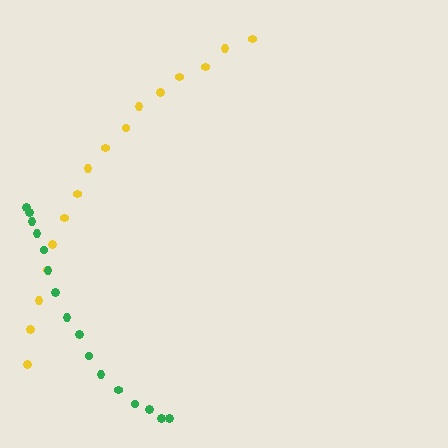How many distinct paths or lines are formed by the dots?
There are 2 distinct paths.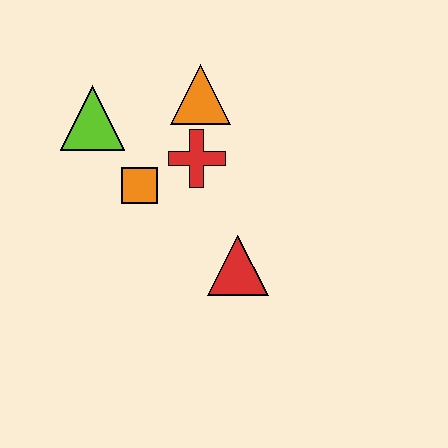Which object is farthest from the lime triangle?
The red triangle is farthest from the lime triangle.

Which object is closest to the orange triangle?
The red cross is closest to the orange triangle.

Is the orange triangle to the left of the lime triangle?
No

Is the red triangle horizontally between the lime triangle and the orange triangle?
No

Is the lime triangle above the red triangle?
Yes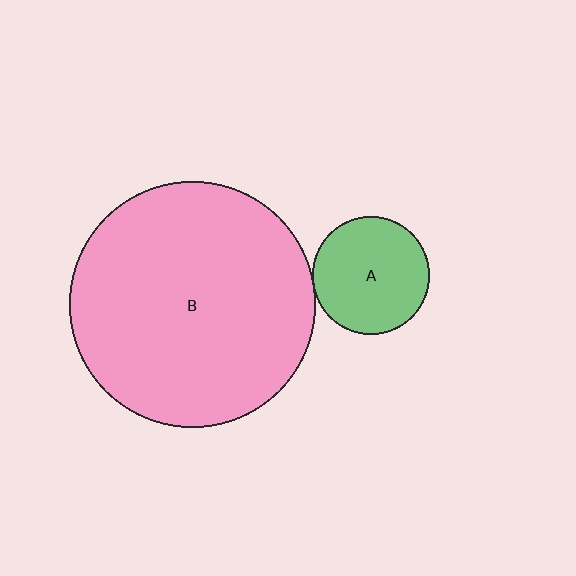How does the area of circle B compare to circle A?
Approximately 4.4 times.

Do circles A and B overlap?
Yes.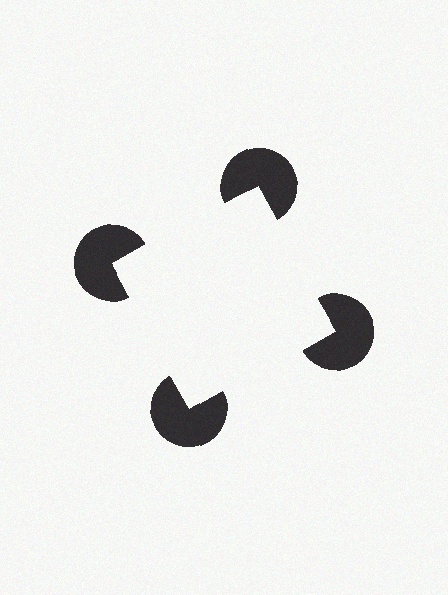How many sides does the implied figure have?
4 sides.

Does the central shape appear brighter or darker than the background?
It typically appears slightly brighter than the background, even though no actual brightness change is drawn.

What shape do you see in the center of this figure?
An illusory square — its edges are inferred from the aligned wedge cuts in the pac-man discs, not physically drawn.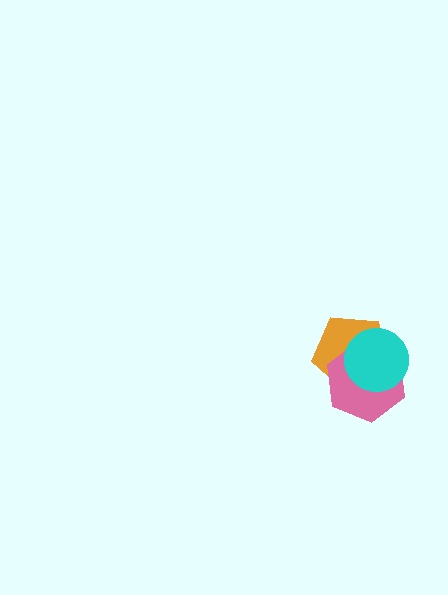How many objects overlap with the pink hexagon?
2 objects overlap with the pink hexagon.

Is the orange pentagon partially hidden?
Yes, it is partially covered by another shape.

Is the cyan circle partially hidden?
No, no other shape covers it.